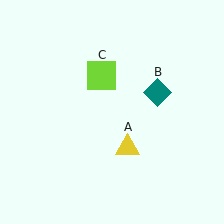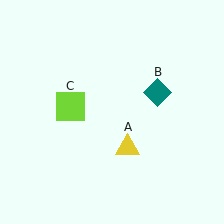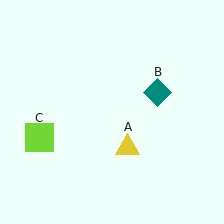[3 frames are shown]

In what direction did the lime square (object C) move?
The lime square (object C) moved down and to the left.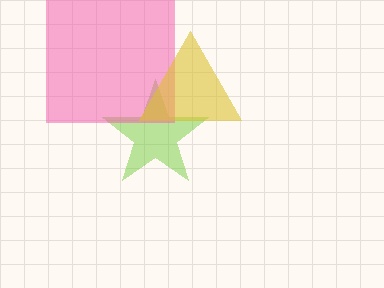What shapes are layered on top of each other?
The layered shapes are: a lime star, a pink square, a yellow triangle.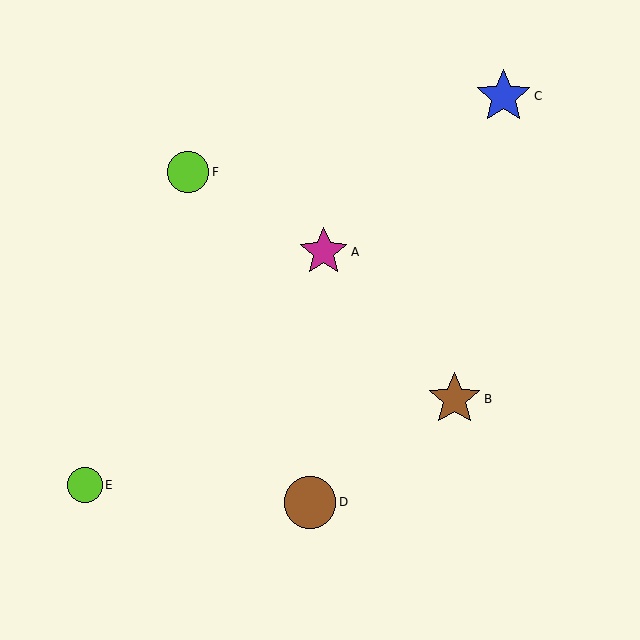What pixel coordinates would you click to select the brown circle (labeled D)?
Click at (310, 502) to select the brown circle D.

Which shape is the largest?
The blue star (labeled C) is the largest.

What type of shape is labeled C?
Shape C is a blue star.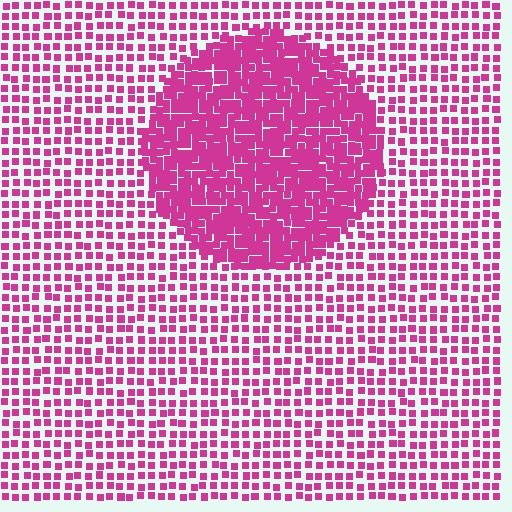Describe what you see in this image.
The image contains small magenta elements arranged at two different densities. A circle-shaped region is visible where the elements are more densely packed than the surrounding area.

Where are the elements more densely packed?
The elements are more densely packed inside the circle boundary.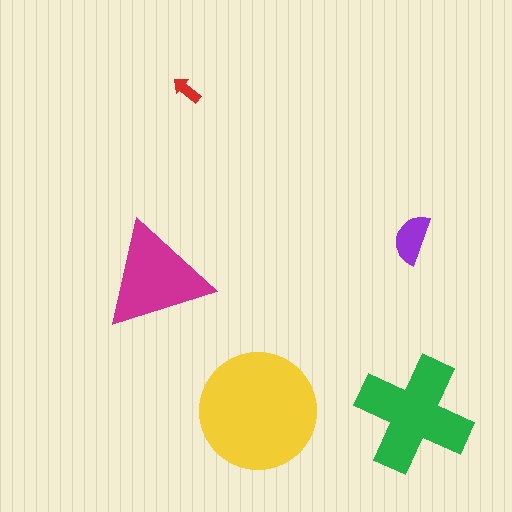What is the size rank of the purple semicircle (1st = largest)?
4th.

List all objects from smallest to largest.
The red arrow, the purple semicircle, the magenta triangle, the green cross, the yellow circle.